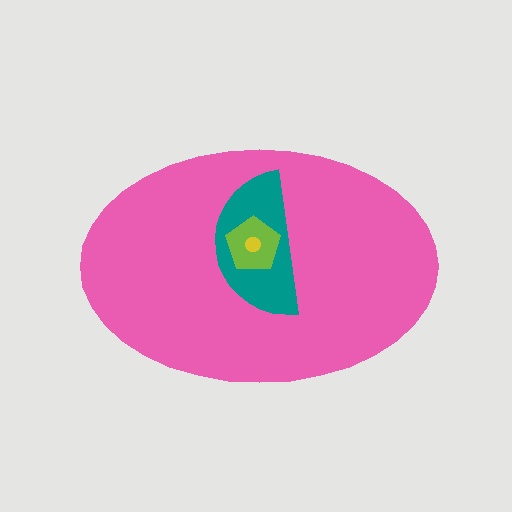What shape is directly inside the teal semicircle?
The lime pentagon.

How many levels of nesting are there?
4.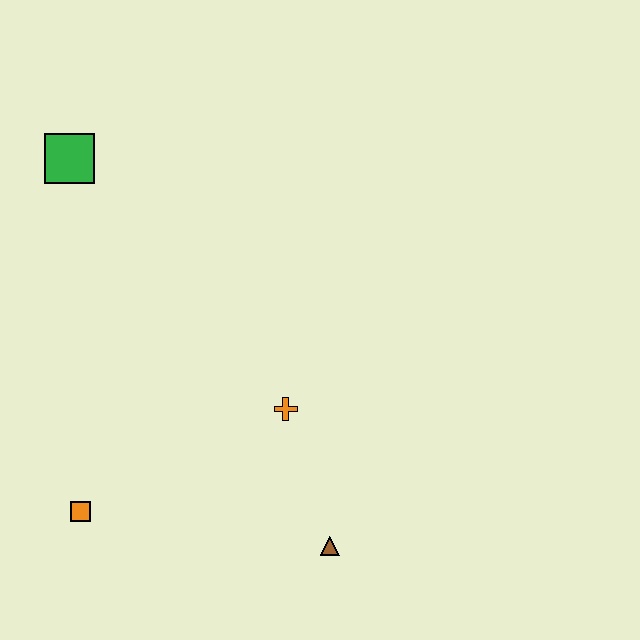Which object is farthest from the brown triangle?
The green square is farthest from the brown triangle.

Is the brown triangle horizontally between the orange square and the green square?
No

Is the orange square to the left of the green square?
No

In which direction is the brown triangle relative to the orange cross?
The brown triangle is below the orange cross.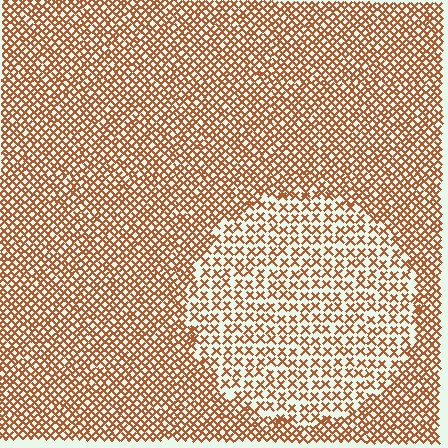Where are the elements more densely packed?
The elements are more densely packed outside the circle boundary.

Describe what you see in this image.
The image contains small brown elements arranged at two different densities. A circle-shaped region is visible where the elements are less densely packed than the surrounding area.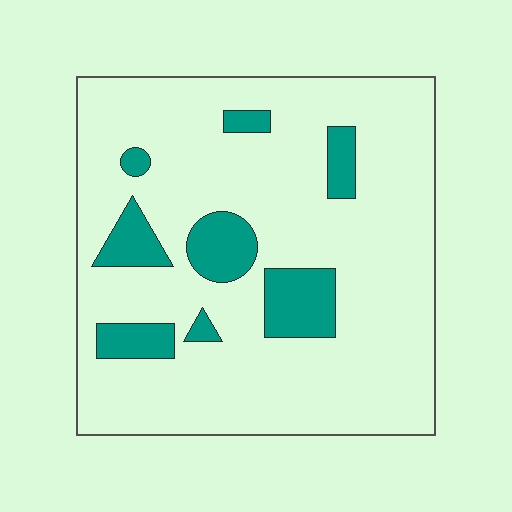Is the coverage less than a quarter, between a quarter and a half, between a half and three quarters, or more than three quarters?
Less than a quarter.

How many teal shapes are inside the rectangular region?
8.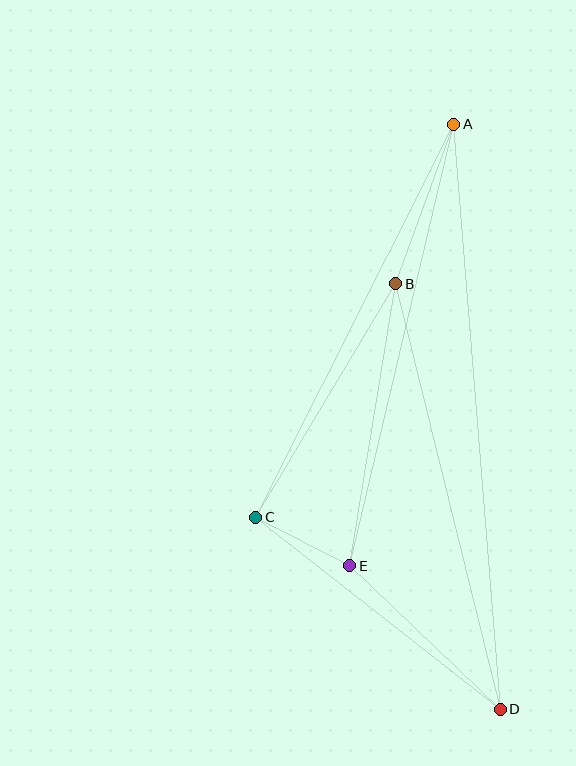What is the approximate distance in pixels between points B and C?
The distance between B and C is approximately 272 pixels.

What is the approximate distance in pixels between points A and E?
The distance between A and E is approximately 454 pixels.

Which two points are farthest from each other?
Points A and D are farthest from each other.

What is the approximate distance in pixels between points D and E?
The distance between D and E is approximately 208 pixels.